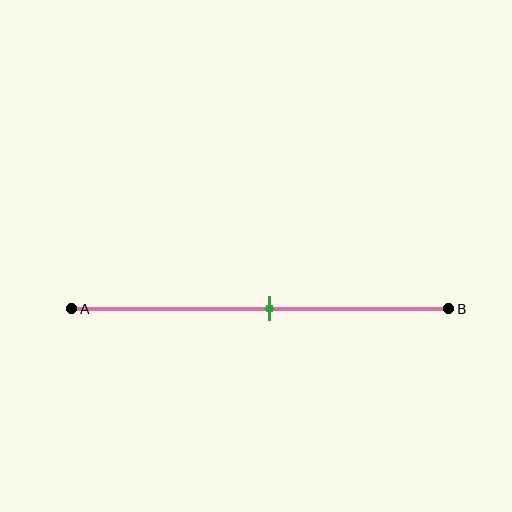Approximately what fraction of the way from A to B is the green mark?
The green mark is approximately 50% of the way from A to B.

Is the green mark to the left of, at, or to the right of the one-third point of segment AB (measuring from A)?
The green mark is to the right of the one-third point of segment AB.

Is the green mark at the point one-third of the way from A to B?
No, the mark is at about 50% from A, not at the 33% one-third point.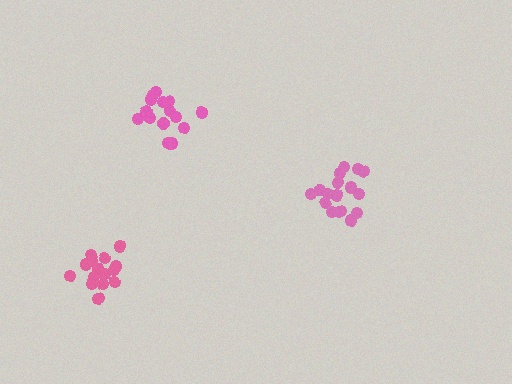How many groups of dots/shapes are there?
There are 3 groups.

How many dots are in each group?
Group 1: 16 dots, Group 2: 16 dots, Group 3: 17 dots (49 total).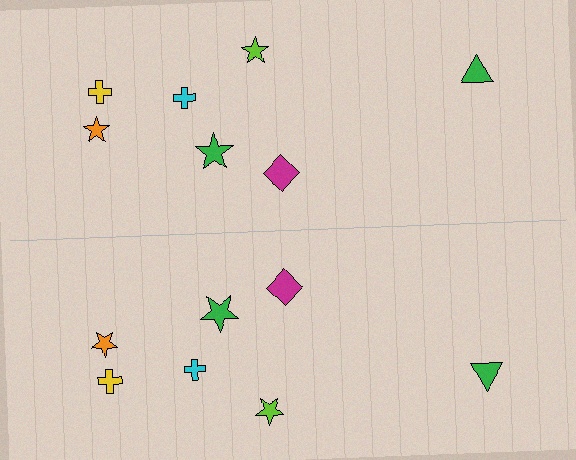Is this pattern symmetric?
Yes, this pattern has bilateral (reflection) symmetry.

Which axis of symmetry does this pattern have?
The pattern has a horizontal axis of symmetry running through the center of the image.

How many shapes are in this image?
There are 14 shapes in this image.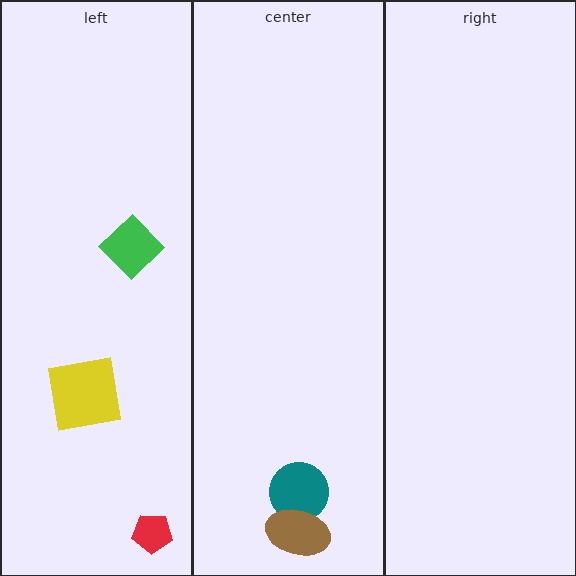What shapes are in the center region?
The teal circle, the brown ellipse.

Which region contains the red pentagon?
The left region.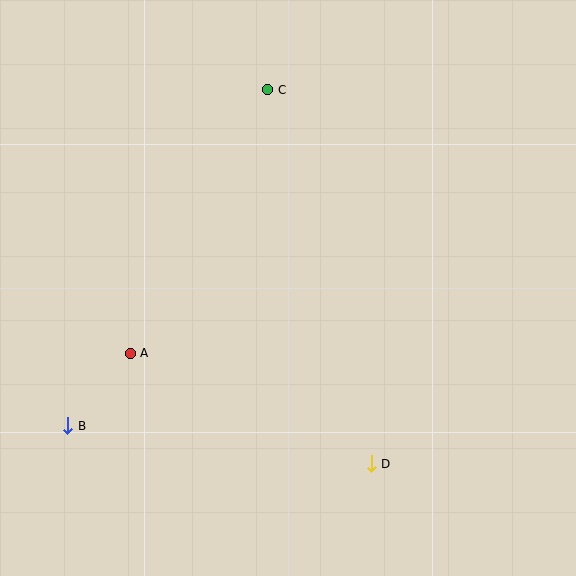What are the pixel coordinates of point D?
Point D is at (371, 464).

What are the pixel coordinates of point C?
Point C is at (268, 90).